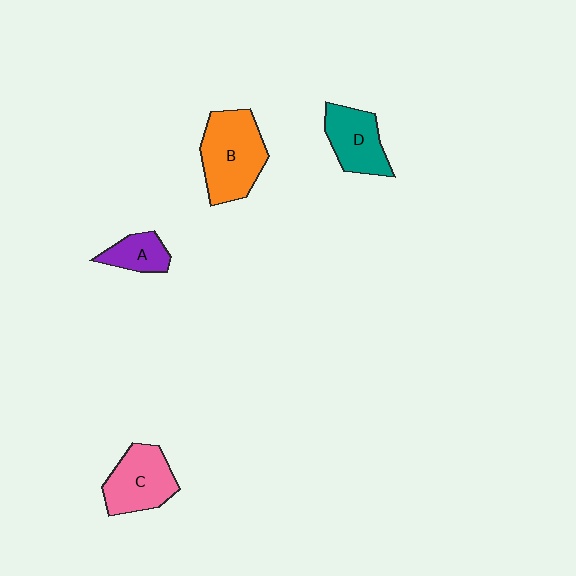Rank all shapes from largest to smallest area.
From largest to smallest: B (orange), C (pink), D (teal), A (purple).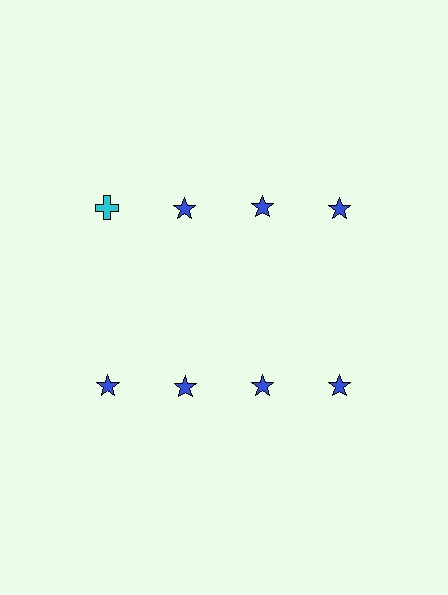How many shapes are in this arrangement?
There are 8 shapes arranged in a grid pattern.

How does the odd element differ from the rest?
It differs in both color (cyan instead of blue) and shape (cross instead of star).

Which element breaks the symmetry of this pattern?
The cyan cross in the top row, leftmost column breaks the symmetry. All other shapes are blue stars.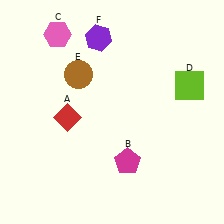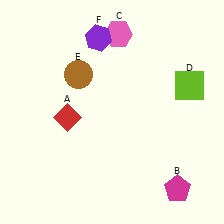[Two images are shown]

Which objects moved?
The objects that moved are: the magenta pentagon (B), the pink hexagon (C).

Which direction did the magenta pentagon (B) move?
The magenta pentagon (B) moved right.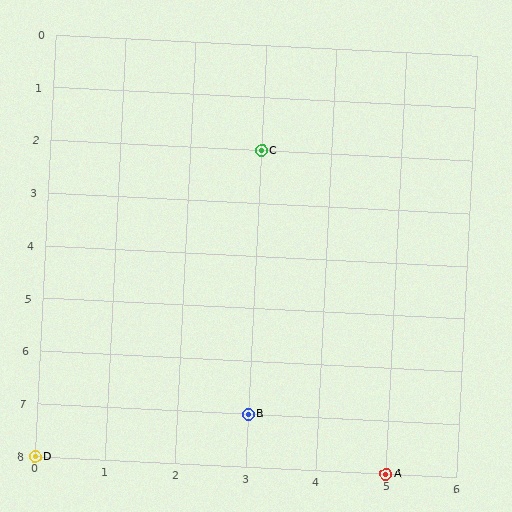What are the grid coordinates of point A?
Point A is at grid coordinates (5, 8).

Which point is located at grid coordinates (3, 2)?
Point C is at (3, 2).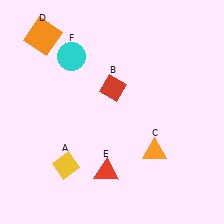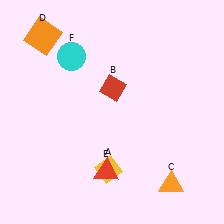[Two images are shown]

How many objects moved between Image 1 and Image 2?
2 objects moved between the two images.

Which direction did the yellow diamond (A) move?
The yellow diamond (A) moved right.